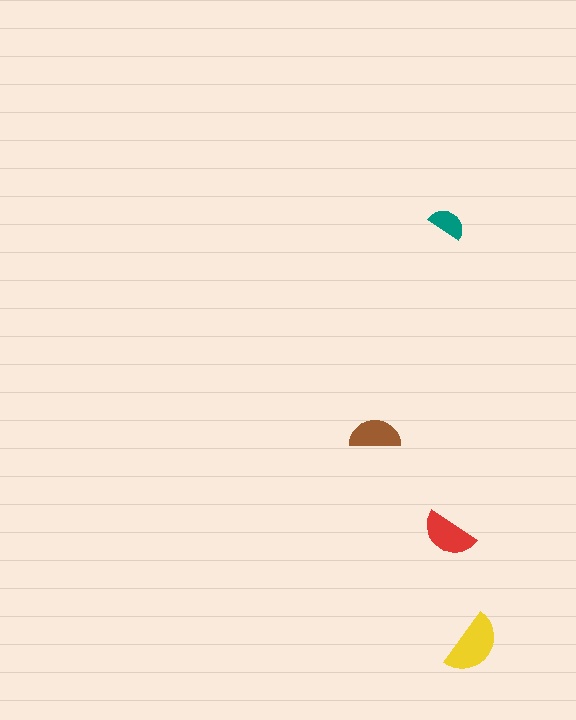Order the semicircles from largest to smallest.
the yellow one, the red one, the brown one, the teal one.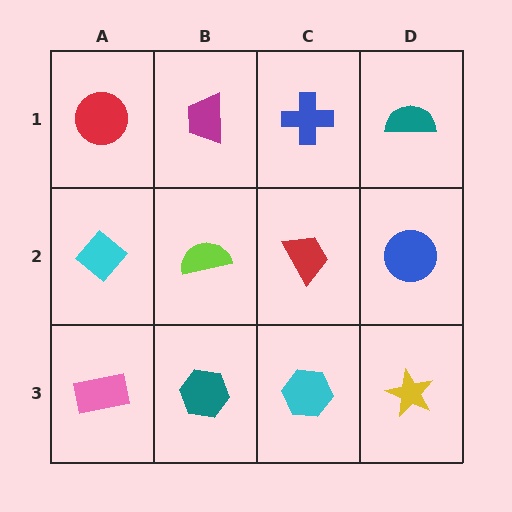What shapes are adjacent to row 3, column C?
A red trapezoid (row 2, column C), a teal hexagon (row 3, column B), a yellow star (row 3, column D).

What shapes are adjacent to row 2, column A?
A red circle (row 1, column A), a pink rectangle (row 3, column A), a lime semicircle (row 2, column B).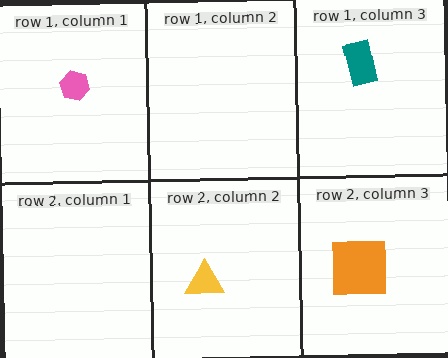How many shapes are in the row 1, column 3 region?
1.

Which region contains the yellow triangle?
The row 2, column 2 region.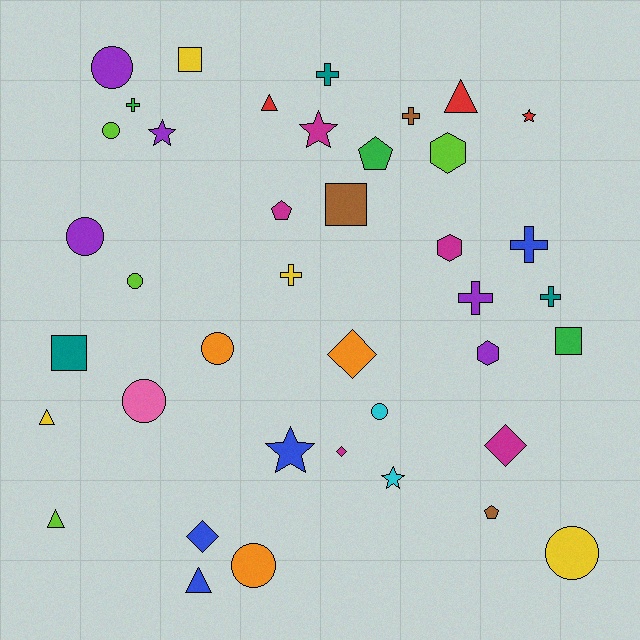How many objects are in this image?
There are 40 objects.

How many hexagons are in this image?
There are 3 hexagons.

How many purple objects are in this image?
There are 5 purple objects.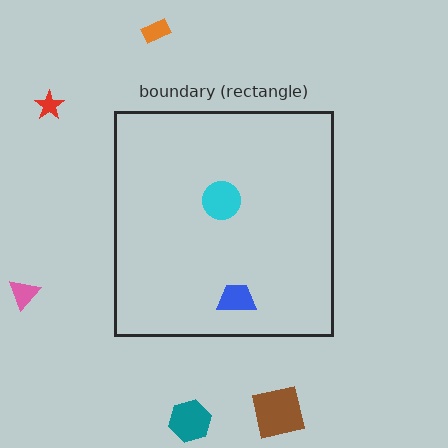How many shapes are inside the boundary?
2 inside, 5 outside.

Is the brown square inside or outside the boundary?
Outside.